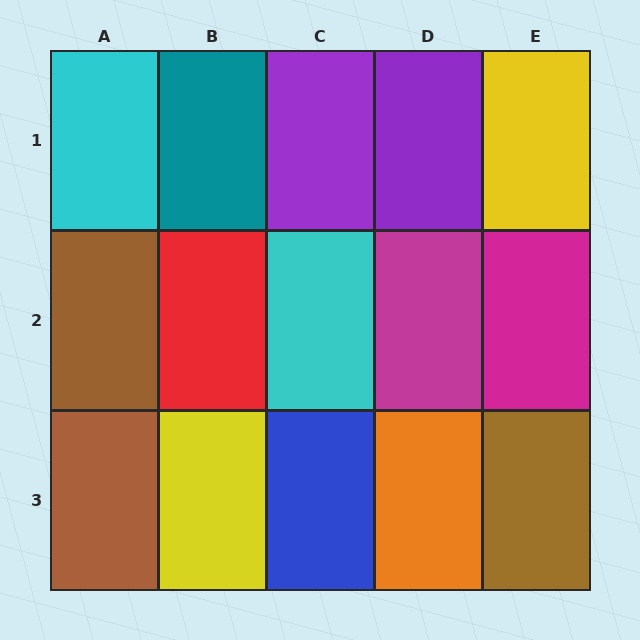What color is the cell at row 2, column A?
Brown.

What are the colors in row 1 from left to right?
Cyan, teal, purple, purple, yellow.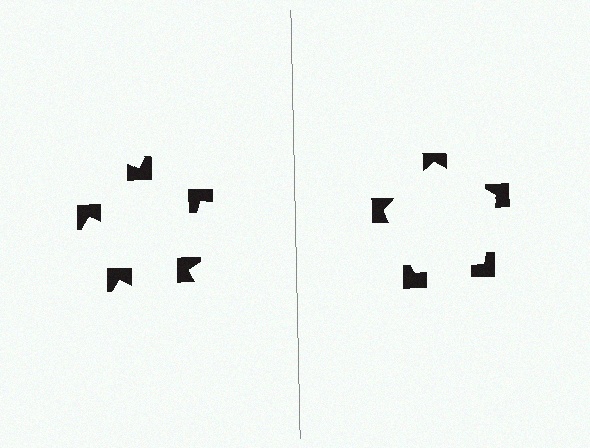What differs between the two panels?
The notched squares are positioned identically on both sides; only the wedge orientations differ. On the right they align to a pentagon; on the left they are misaligned.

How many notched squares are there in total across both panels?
10 — 5 on each side.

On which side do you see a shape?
An illusory pentagon appears on the right side. On the left side the wedge cuts are rotated, so no coherent shape forms.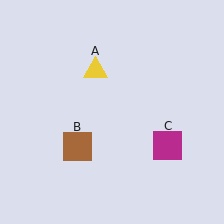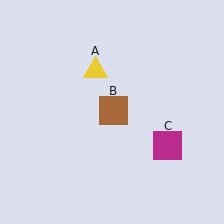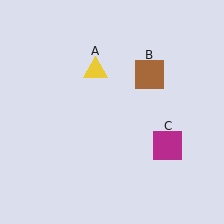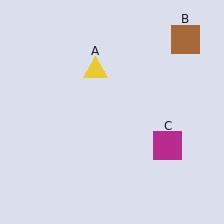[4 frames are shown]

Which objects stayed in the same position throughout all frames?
Yellow triangle (object A) and magenta square (object C) remained stationary.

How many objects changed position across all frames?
1 object changed position: brown square (object B).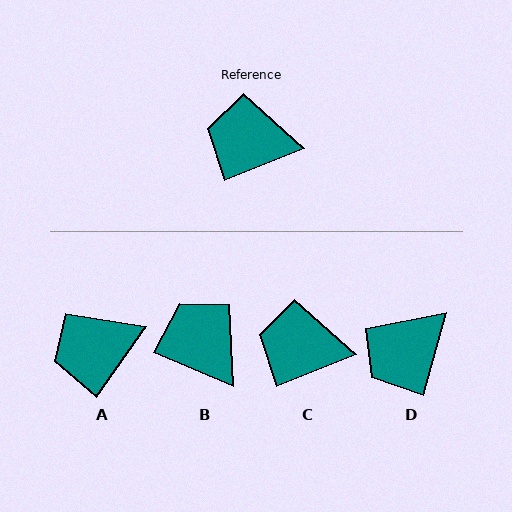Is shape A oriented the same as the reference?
No, it is off by about 32 degrees.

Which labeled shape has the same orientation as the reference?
C.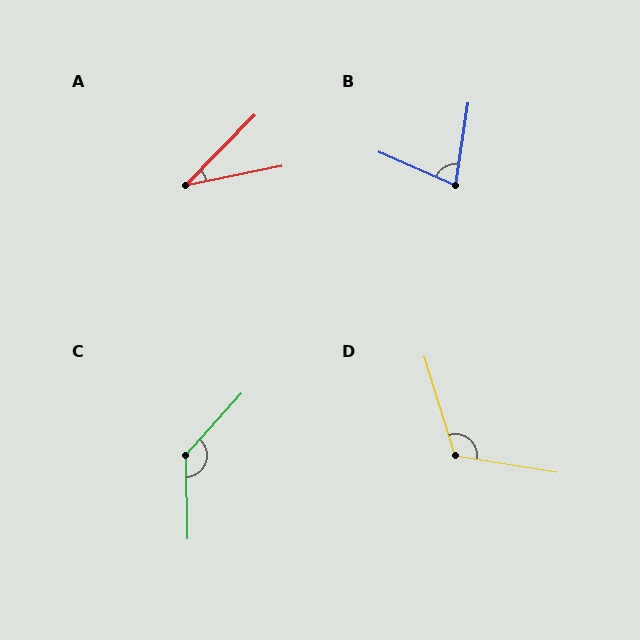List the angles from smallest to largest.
A (34°), B (75°), D (117°), C (137°).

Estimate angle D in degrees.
Approximately 117 degrees.